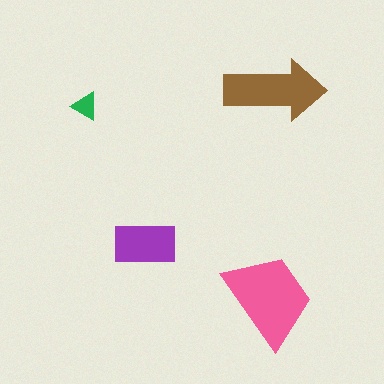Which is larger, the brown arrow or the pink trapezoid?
The pink trapezoid.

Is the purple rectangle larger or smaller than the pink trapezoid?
Smaller.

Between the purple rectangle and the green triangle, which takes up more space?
The purple rectangle.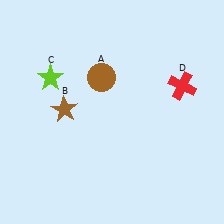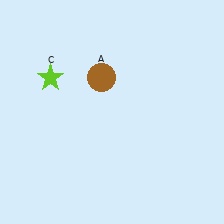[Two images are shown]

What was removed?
The brown star (B), the red cross (D) were removed in Image 2.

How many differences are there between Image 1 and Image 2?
There are 2 differences between the two images.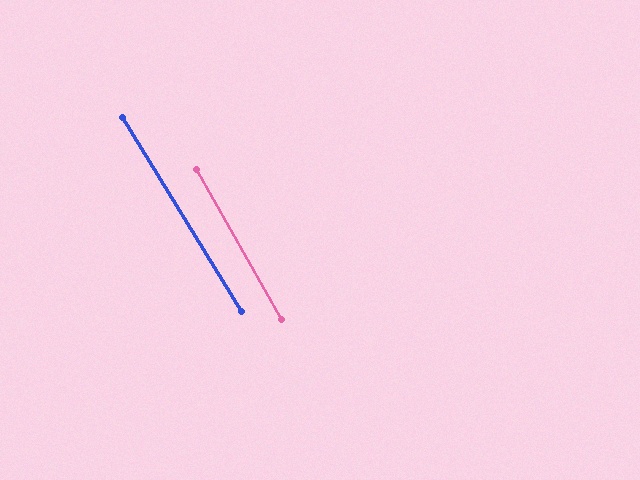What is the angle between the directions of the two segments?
Approximately 2 degrees.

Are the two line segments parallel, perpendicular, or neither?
Parallel — their directions differ by only 1.8°.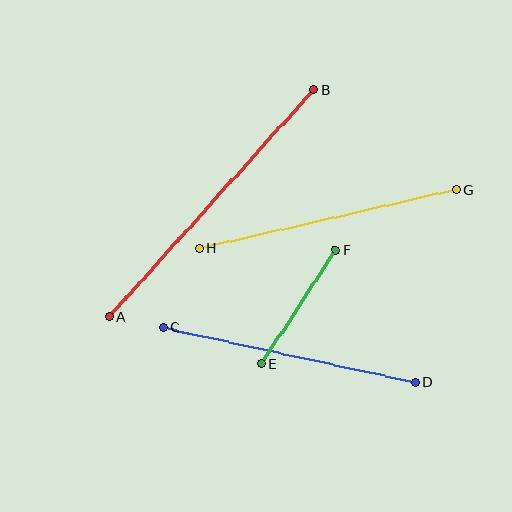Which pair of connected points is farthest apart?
Points A and B are farthest apart.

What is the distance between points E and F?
The distance is approximately 136 pixels.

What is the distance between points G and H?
The distance is approximately 264 pixels.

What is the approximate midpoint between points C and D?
The midpoint is at approximately (289, 355) pixels.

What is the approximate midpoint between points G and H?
The midpoint is at approximately (328, 219) pixels.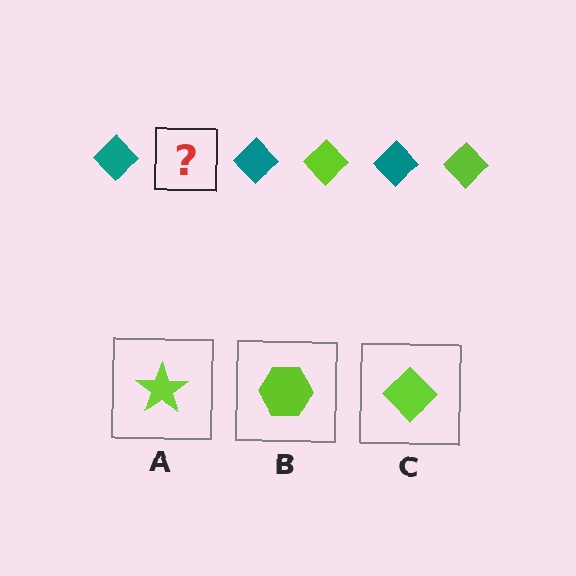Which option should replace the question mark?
Option C.